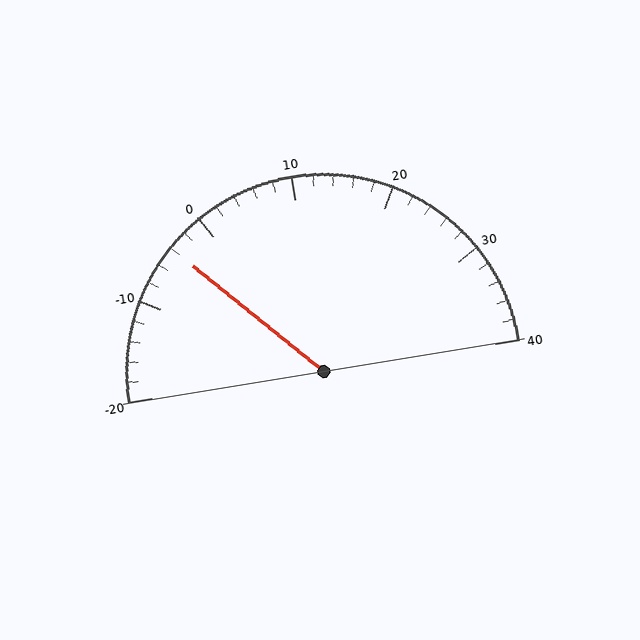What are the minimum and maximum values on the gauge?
The gauge ranges from -20 to 40.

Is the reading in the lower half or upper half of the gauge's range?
The reading is in the lower half of the range (-20 to 40).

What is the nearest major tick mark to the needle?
The nearest major tick mark is 0.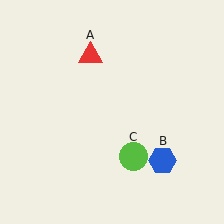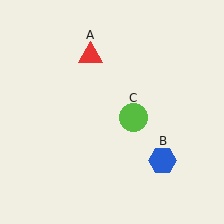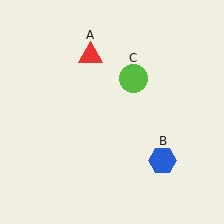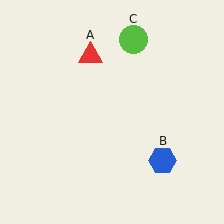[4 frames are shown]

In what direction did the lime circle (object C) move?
The lime circle (object C) moved up.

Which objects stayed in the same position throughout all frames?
Red triangle (object A) and blue hexagon (object B) remained stationary.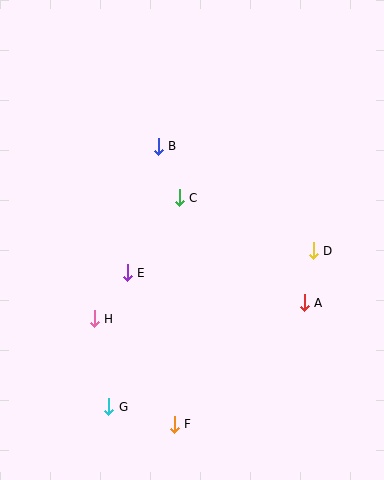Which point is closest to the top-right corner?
Point D is closest to the top-right corner.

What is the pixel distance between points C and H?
The distance between C and H is 148 pixels.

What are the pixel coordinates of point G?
Point G is at (109, 407).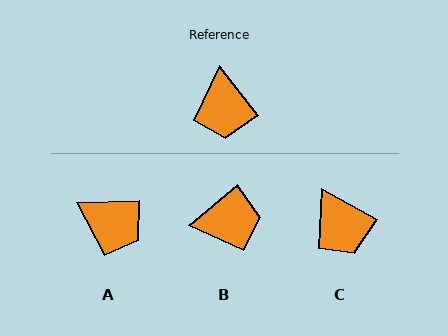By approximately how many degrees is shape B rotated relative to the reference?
Approximately 91 degrees counter-clockwise.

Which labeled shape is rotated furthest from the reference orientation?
B, about 91 degrees away.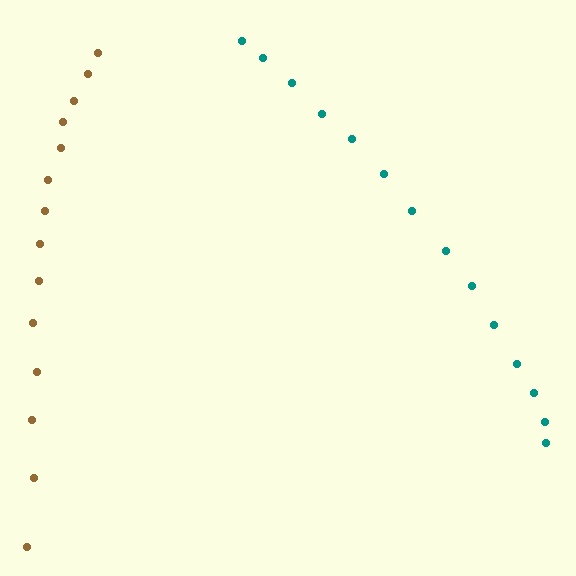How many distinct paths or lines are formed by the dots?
There are 2 distinct paths.